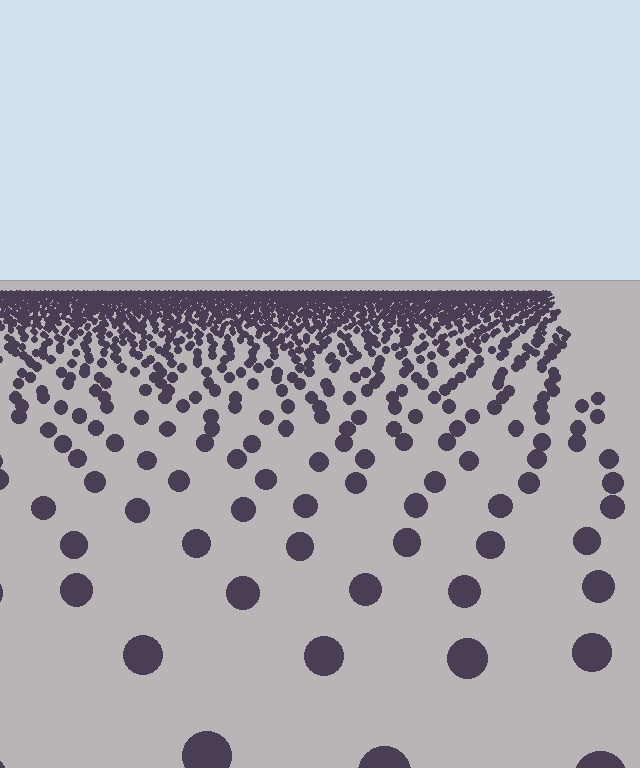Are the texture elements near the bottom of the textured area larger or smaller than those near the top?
Larger. Near the bottom, elements are closer to the viewer and appear at a bigger on-screen size.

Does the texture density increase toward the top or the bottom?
Density increases toward the top.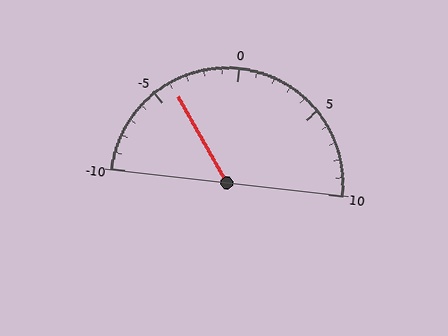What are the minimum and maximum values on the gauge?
The gauge ranges from -10 to 10.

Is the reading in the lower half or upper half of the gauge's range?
The reading is in the lower half of the range (-10 to 10).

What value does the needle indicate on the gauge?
The needle indicates approximately -4.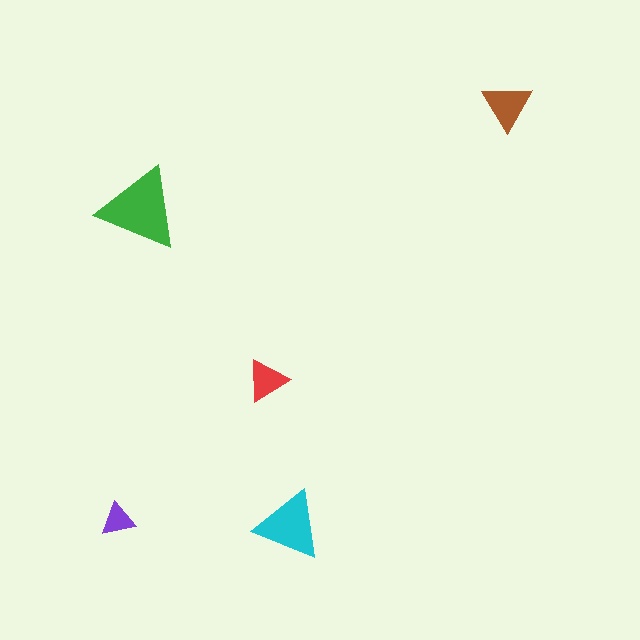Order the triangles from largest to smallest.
the green one, the cyan one, the brown one, the red one, the purple one.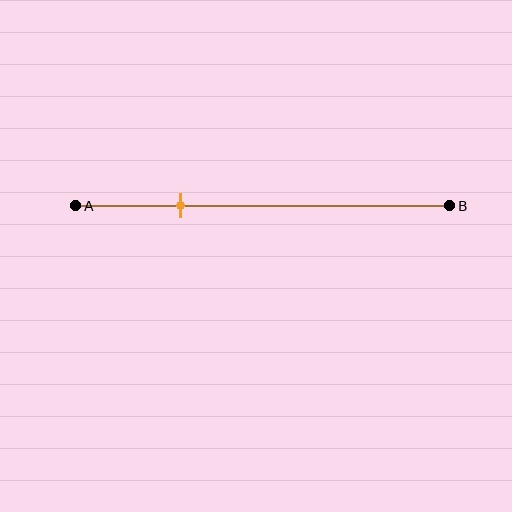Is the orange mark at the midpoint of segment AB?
No, the mark is at about 30% from A, not at the 50% midpoint.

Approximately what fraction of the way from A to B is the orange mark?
The orange mark is approximately 30% of the way from A to B.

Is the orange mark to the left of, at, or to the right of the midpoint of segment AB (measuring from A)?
The orange mark is to the left of the midpoint of segment AB.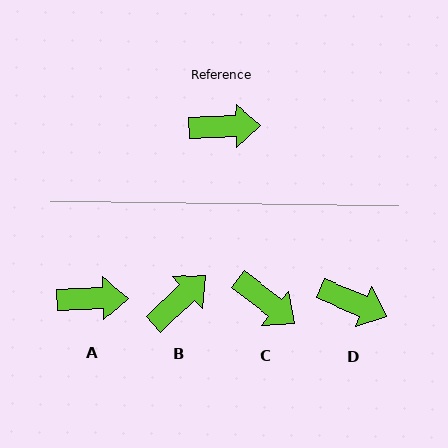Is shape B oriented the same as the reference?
No, it is off by about 42 degrees.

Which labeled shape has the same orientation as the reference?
A.